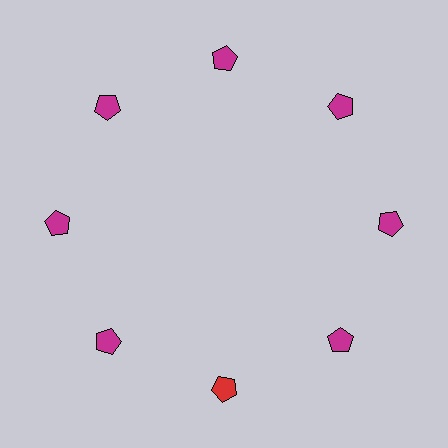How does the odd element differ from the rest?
It has a different color: red instead of magenta.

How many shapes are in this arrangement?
There are 8 shapes arranged in a ring pattern.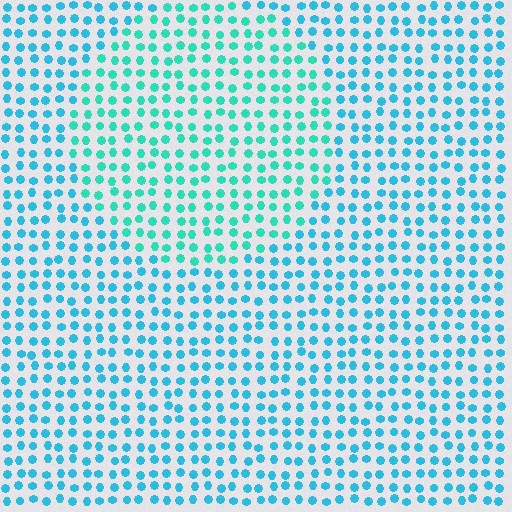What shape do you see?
I see a circle.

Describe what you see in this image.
The image is filled with small cyan elements in a uniform arrangement. A circle-shaped region is visible where the elements are tinted to a slightly different hue, forming a subtle color boundary.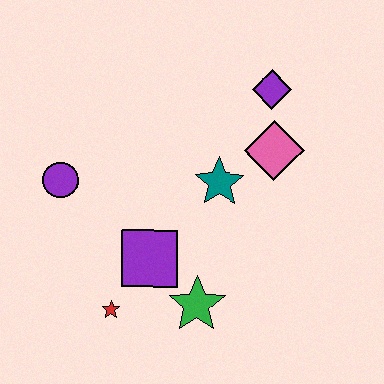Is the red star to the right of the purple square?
No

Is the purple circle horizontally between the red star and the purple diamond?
No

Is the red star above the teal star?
No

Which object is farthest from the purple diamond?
The red star is farthest from the purple diamond.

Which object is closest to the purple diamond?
The pink diamond is closest to the purple diamond.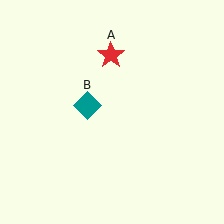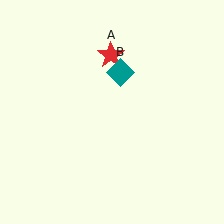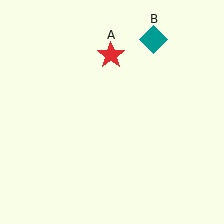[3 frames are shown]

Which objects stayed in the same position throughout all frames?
Red star (object A) remained stationary.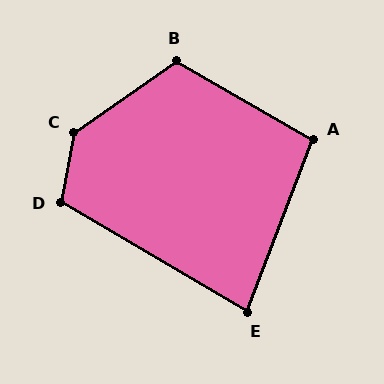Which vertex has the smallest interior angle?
E, at approximately 80 degrees.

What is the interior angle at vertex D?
Approximately 109 degrees (obtuse).